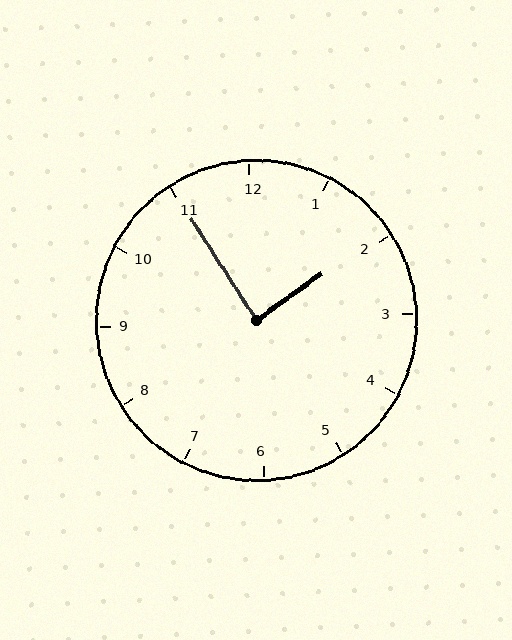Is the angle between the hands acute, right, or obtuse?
It is right.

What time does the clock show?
1:55.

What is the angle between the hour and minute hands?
Approximately 88 degrees.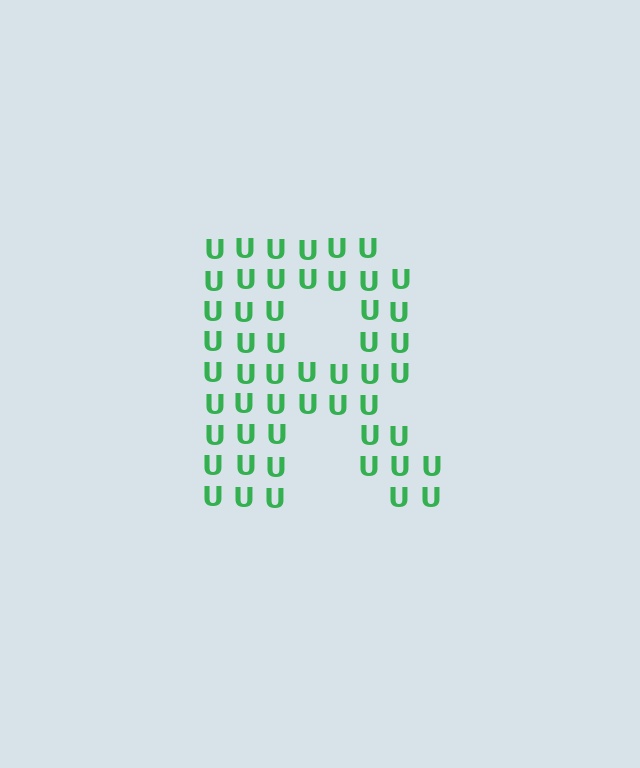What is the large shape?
The large shape is the letter R.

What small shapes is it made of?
It is made of small letter U's.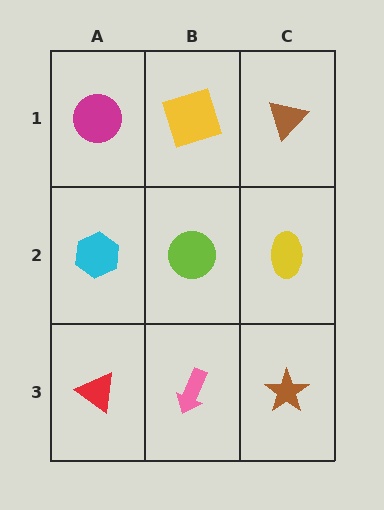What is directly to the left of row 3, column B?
A red triangle.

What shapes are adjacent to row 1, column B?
A lime circle (row 2, column B), a magenta circle (row 1, column A), a brown triangle (row 1, column C).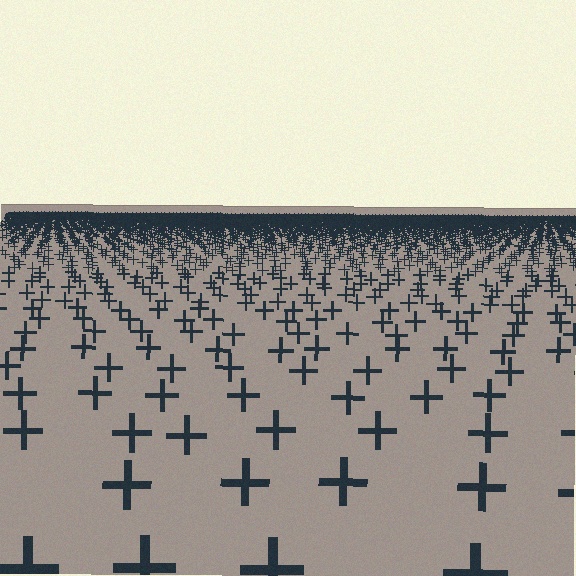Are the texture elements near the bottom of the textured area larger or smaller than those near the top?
Larger. Near the bottom, elements are closer to the viewer and appear at a bigger on-screen size.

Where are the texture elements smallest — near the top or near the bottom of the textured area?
Near the top.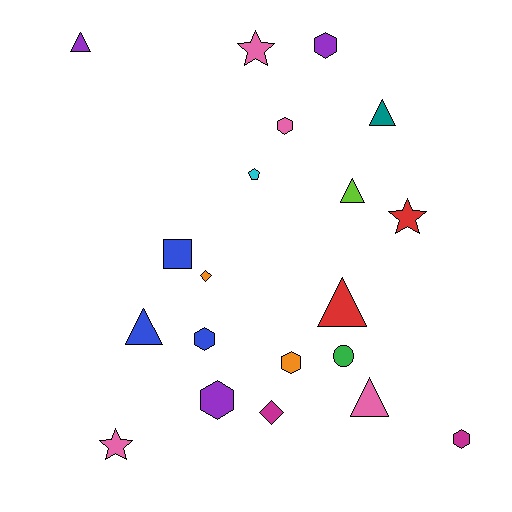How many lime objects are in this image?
There is 1 lime object.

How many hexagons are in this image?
There are 6 hexagons.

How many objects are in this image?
There are 20 objects.